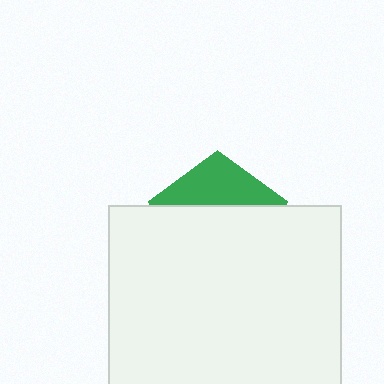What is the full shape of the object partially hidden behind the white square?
The partially hidden object is a green pentagon.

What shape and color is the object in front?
The object in front is a white square.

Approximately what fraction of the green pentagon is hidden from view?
Roughly 68% of the green pentagon is hidden behind the white square.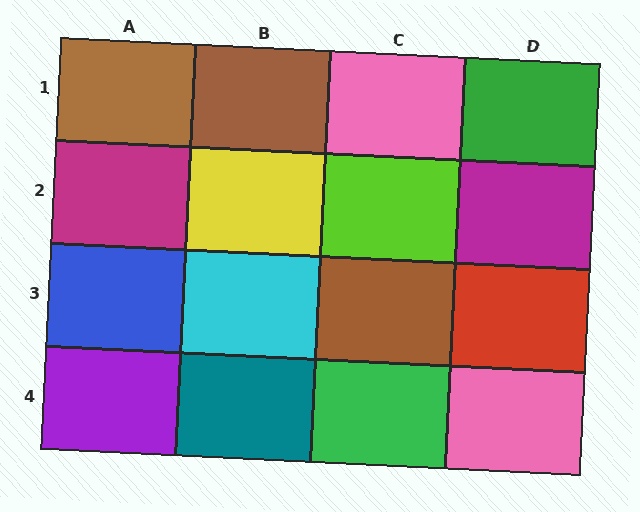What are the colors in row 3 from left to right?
Blue, cyan, brown, red.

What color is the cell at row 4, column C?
Green.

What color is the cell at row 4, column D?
Pink.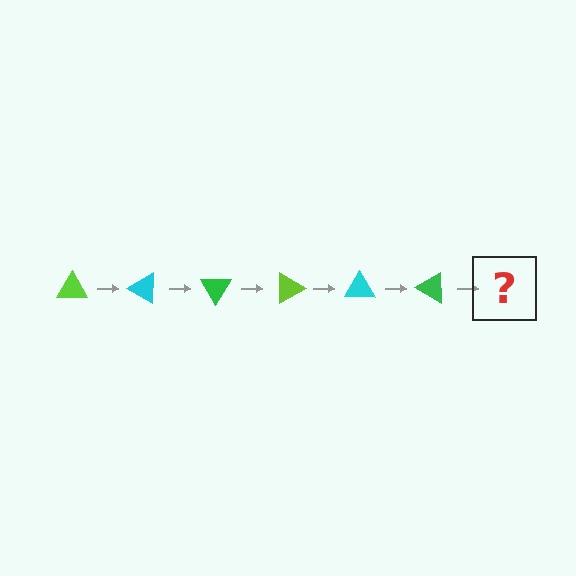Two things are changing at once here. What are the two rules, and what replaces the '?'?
The two rules are that it rotates 30 degrees each step and the color cycles through lime, cyan, and green. The '?' should be a lime triangle, rotated 180 degrees from the start.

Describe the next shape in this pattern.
It should be a lime triangle, rotated 180 degrees from the start.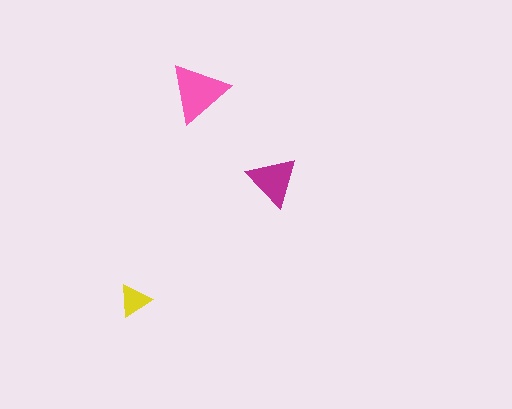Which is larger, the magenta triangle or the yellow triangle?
The magenta one.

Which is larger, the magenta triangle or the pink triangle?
The pink one.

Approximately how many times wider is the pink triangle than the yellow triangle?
About 2 times wider.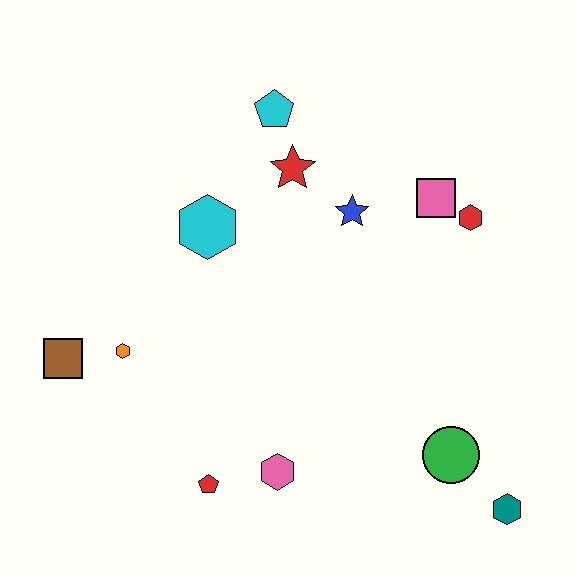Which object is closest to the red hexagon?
The pink square is closest to the red hexagon.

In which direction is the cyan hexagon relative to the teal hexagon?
The cyan hexagon is to the left of the teal hexagon.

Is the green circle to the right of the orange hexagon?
Yes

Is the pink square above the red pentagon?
Yes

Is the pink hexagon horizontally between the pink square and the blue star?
No